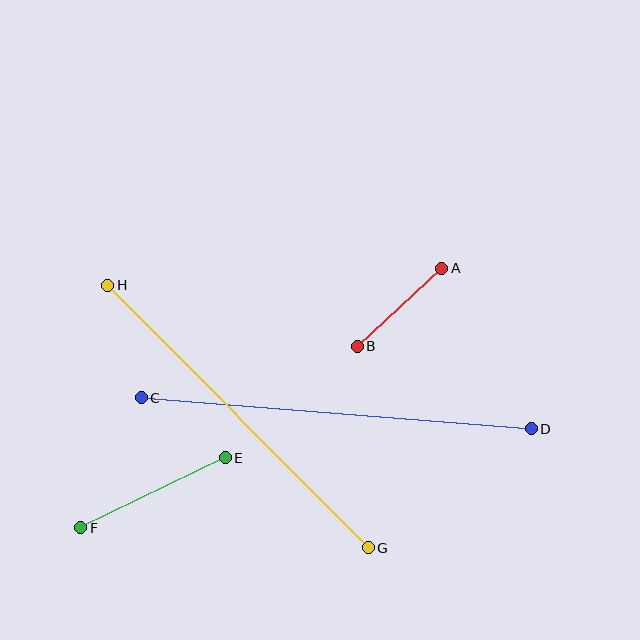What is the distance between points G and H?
The distance is approximately 370 pixels.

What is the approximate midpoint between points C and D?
The midpoint is at approximately (336, 413) pixels.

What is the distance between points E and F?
The distance is approximately 161 pixels.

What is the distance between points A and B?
The distance is approximately 115 pixels.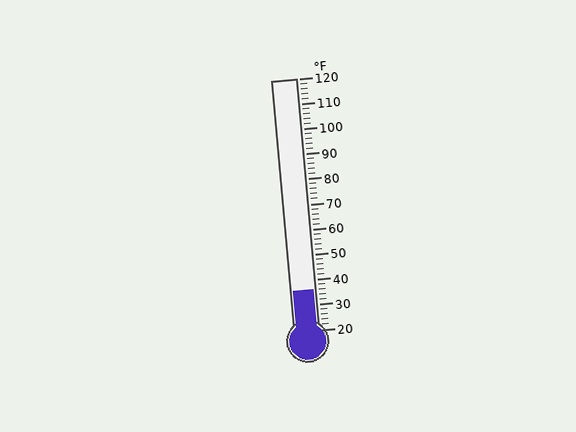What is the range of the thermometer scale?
The thermometer scale ranges from 20°F to 120°F.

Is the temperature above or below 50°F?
The temperature is below 50°F.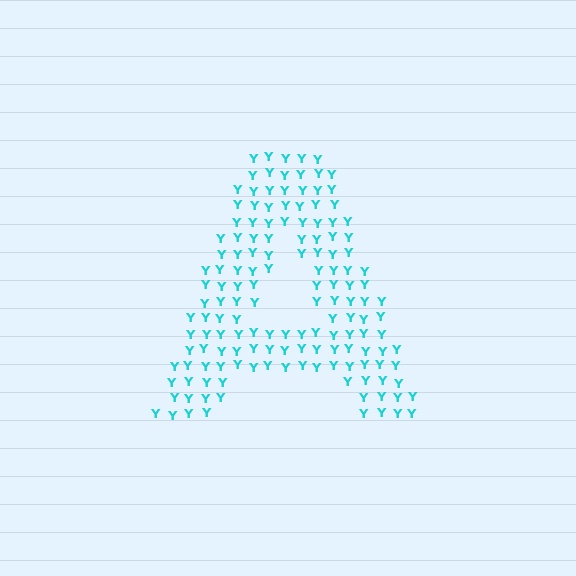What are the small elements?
The small elements are letter Y's.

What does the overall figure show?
The overall figure shows the letter A.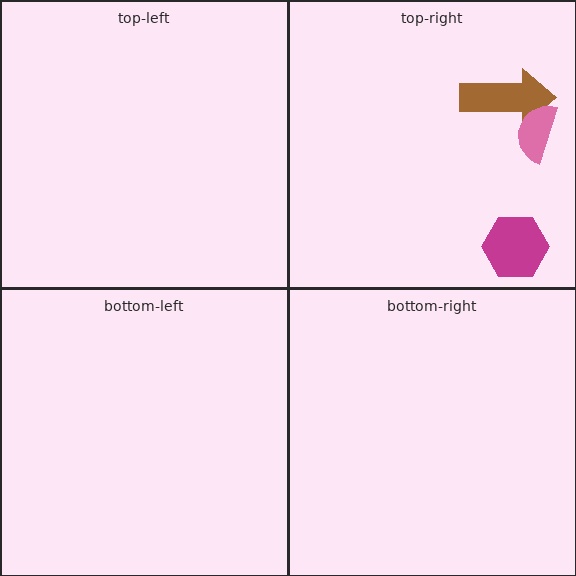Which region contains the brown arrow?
The top-right region.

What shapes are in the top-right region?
The magenta hexagon, the brown arrow, the pink semicircle.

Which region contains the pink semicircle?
The top-right region.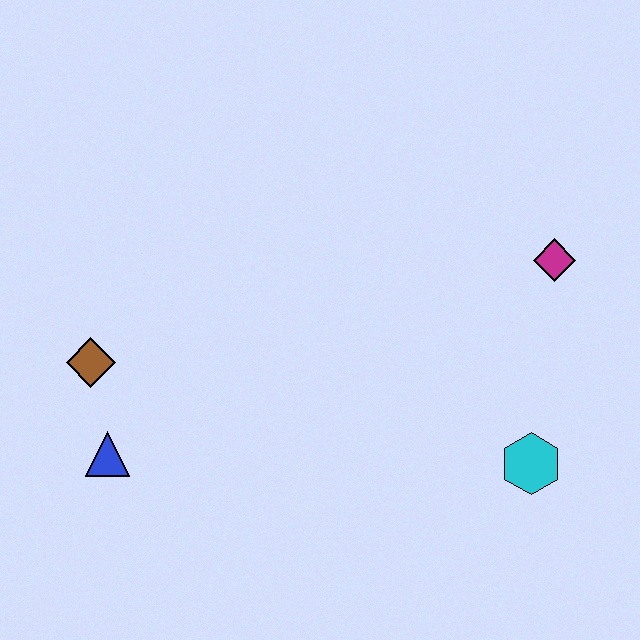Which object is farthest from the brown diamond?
The magenta diamond is farthest from the brown diamond.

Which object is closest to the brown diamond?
The blue triangle is closest to the brown diamond.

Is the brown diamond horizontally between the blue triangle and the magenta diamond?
No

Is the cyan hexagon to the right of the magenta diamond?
No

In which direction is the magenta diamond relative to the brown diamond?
The magenta diamond is to the right of the brown diamond.